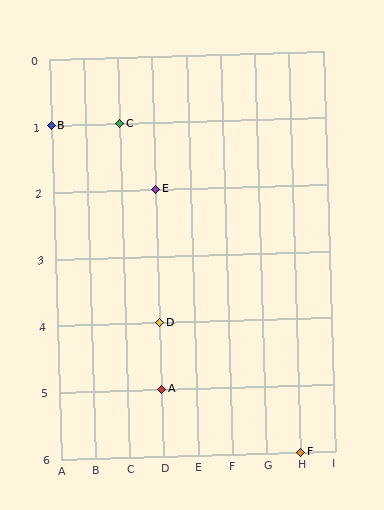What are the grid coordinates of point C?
Point C is at grid coordinates (C, 1).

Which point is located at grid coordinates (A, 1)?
Point B is at (A, 1).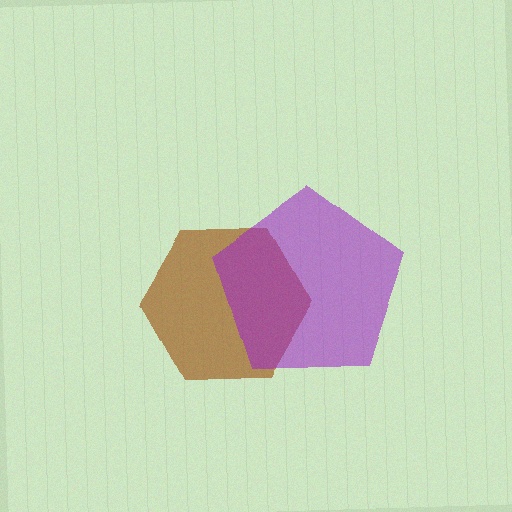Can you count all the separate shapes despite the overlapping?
Yes, there are 2 separate shapes.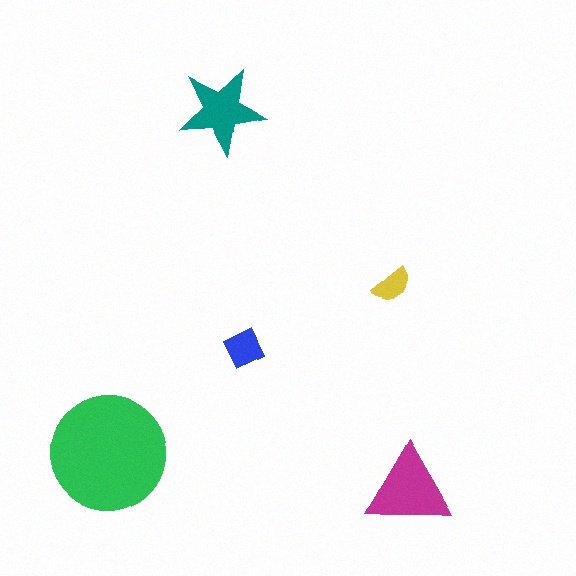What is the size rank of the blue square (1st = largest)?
4th.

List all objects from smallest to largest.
The yellow semicircle, the blue square, the teal star, the magenta triangle, the green circle.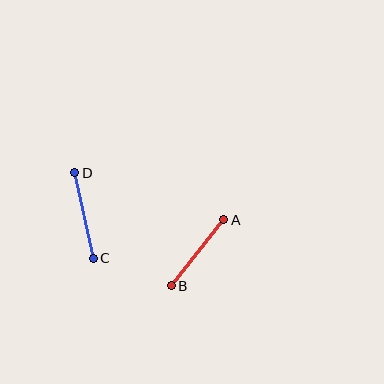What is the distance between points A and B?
The distance is approximately 84 pixels.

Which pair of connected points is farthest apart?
Points C and D are farthest apart.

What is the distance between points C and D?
The distance is approximately 87 pixels.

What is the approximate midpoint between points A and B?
The midpoint is at approximately (198, 253) pixels.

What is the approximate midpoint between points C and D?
The midpoint is at approximately (84, 216) pixels.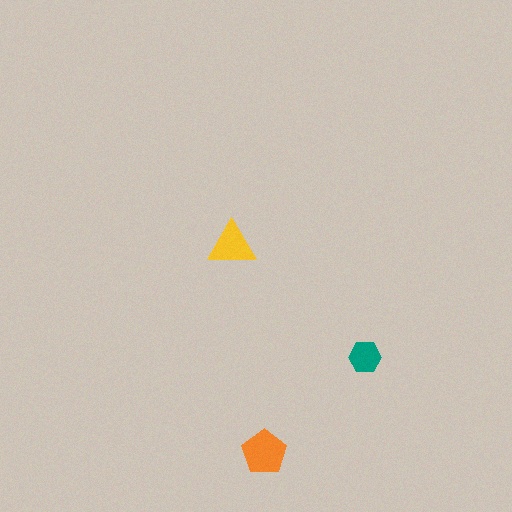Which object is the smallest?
The teal hexagon.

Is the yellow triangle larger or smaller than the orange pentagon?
Smaller.